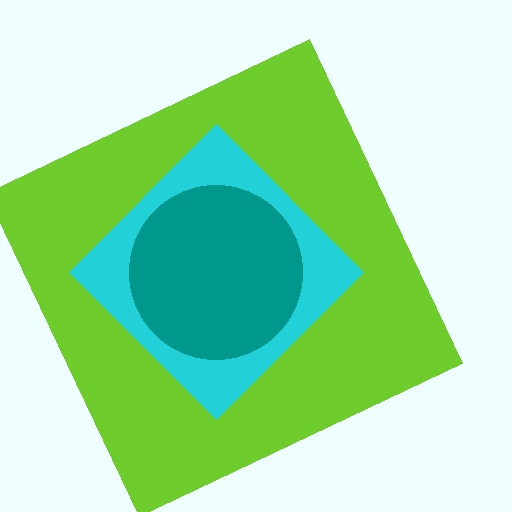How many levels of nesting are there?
3.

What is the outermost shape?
The lime square.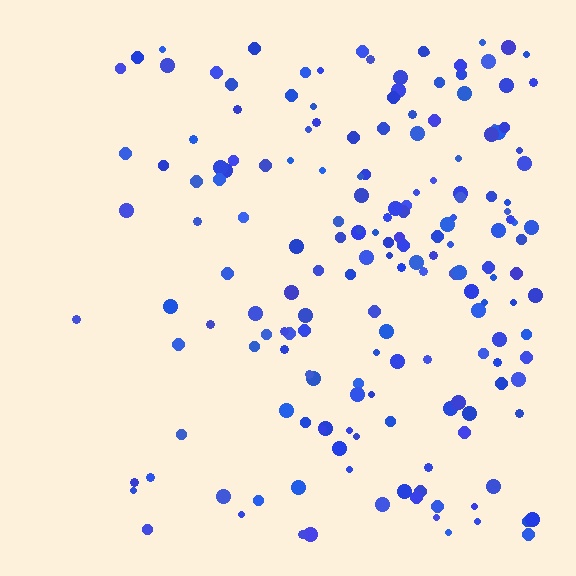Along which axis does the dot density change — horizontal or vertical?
Horizontal.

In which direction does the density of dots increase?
From left to right, with the right side densest.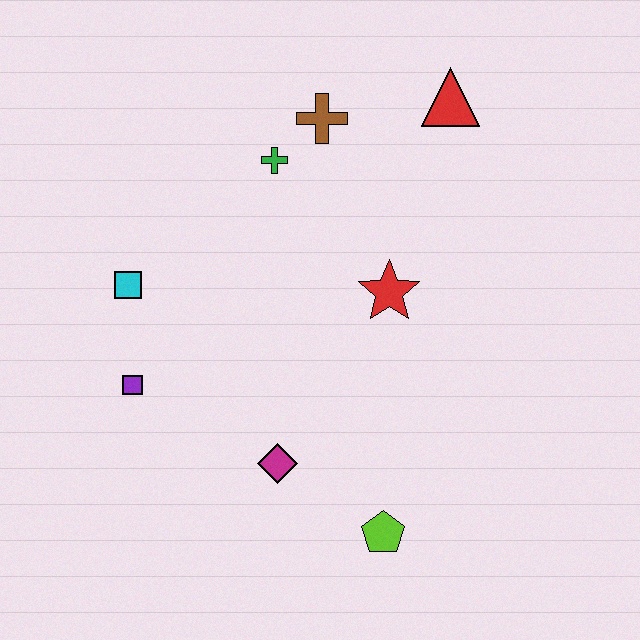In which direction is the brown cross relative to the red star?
The brown cross is above the red star.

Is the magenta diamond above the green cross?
No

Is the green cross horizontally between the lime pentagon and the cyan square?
Yes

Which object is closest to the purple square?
The cyan square is closest to the purple square.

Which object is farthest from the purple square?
The red triangle is farthest from the purple square.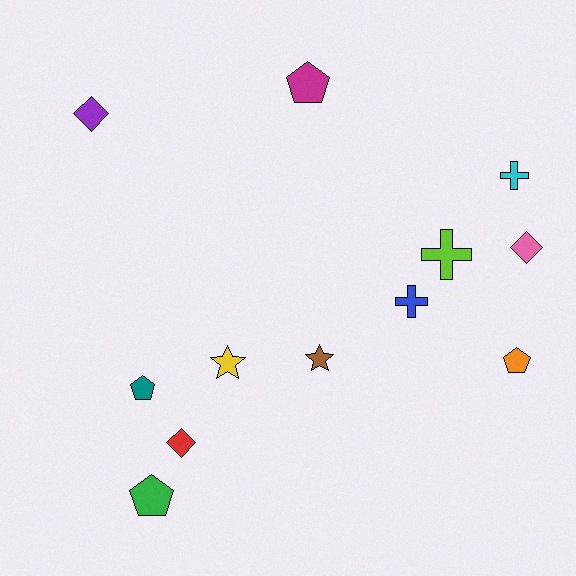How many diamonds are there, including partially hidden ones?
There are 3 diamonds.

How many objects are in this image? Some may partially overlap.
There are 12 objects.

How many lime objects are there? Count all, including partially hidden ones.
There is 1 lime object.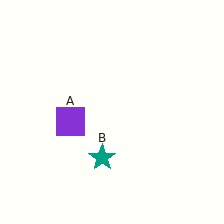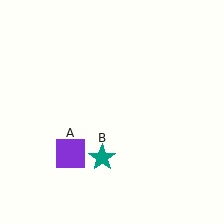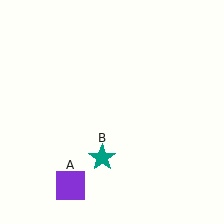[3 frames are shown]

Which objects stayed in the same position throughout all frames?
Teal star (object B) remained stationary.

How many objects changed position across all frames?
1 object changed position: purple square (object A).